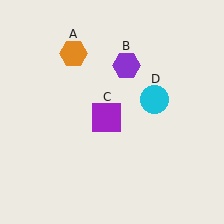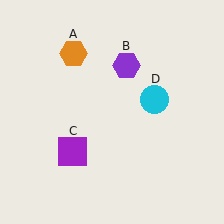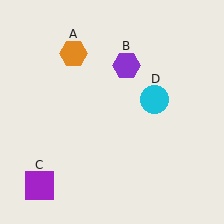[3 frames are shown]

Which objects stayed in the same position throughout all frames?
Orange hexagon (object A) and purple hexagon (object B) and cyan circle (object D) remained stationary.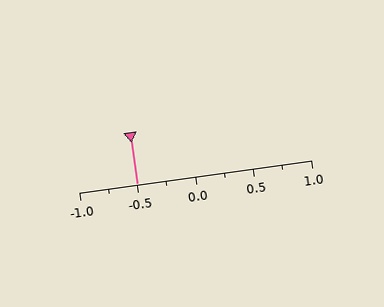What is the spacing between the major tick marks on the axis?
The major ticks are spaced 0.5 apart.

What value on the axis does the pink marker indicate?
The marker indicates approximately -0.5.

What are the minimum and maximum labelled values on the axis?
The axis runs from -1.0 to 1.0.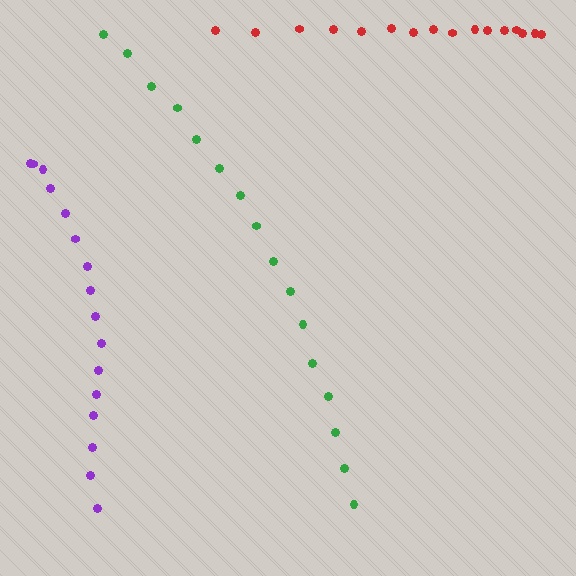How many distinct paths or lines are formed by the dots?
There are 3 distinct paths.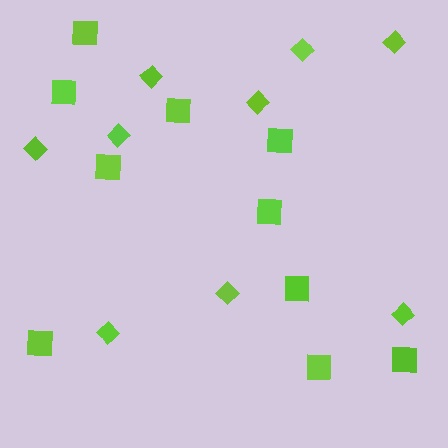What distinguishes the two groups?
There are 2 groups: one group of diamonds (9) and one group of squares (10).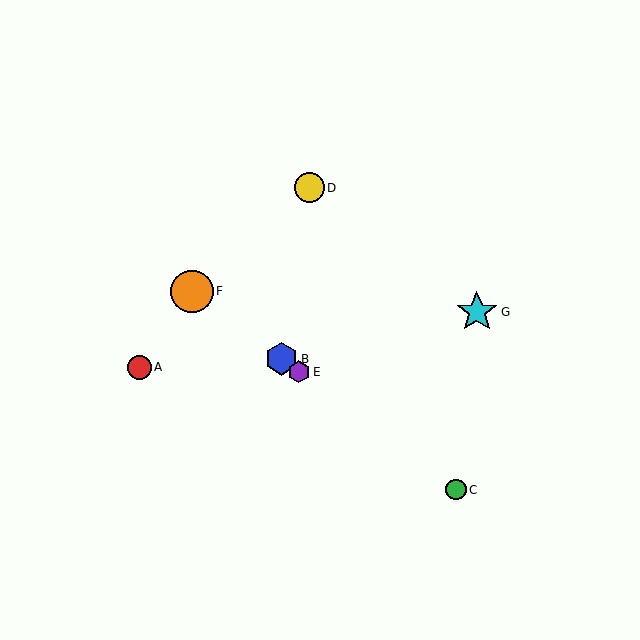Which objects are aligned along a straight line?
Objects B, C, E, F are aligned along a straight line.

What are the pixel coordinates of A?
Object A is at (139, 367).